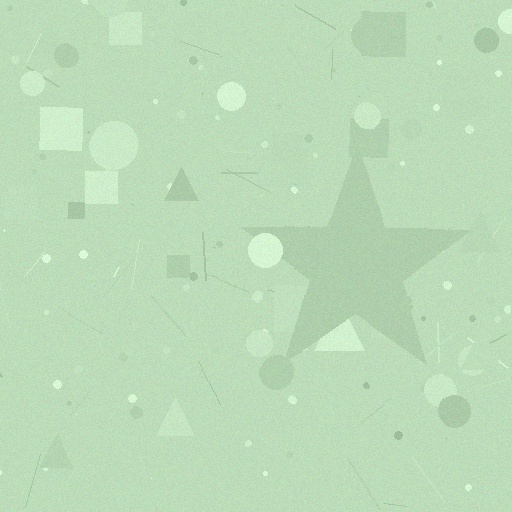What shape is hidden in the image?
A star is hidden in the image.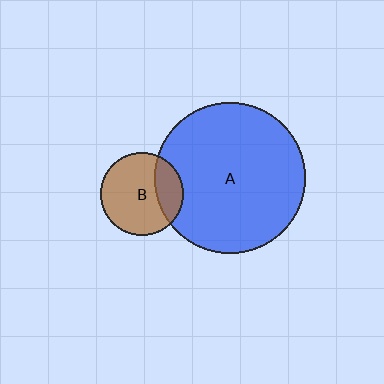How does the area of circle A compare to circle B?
Approximately 3.3 times.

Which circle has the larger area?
Circle A (blue).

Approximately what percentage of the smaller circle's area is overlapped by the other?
Approximately 25%.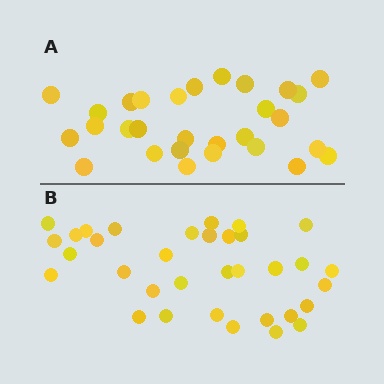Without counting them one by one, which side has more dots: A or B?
Region B (the bottom region) has more dots.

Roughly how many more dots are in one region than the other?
Region B has about 5 more dots than region A.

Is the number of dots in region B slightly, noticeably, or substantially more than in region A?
Region B has only slightly more — the two regions are fairly close. The ratio is roughly 1.2 to 1.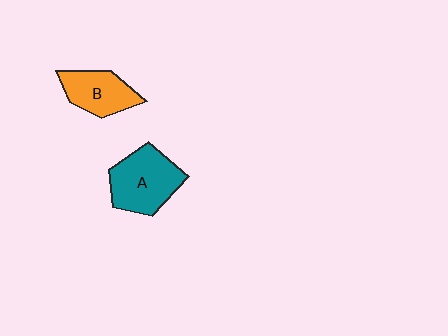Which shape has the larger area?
Shape A (teal).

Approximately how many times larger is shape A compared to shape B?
Approximately 1.4 times.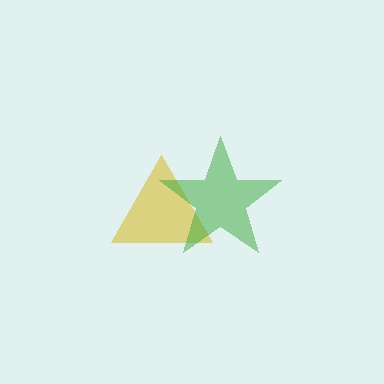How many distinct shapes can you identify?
There are 2 distinct shapes: a yellow triangle, a green star.